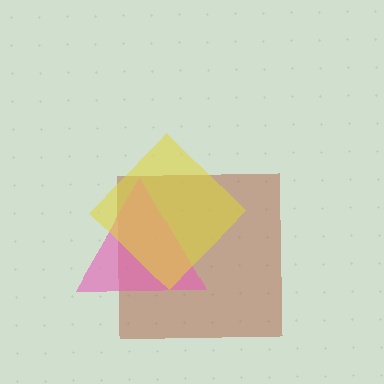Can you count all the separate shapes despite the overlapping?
Yes, there are 3 separate shapes.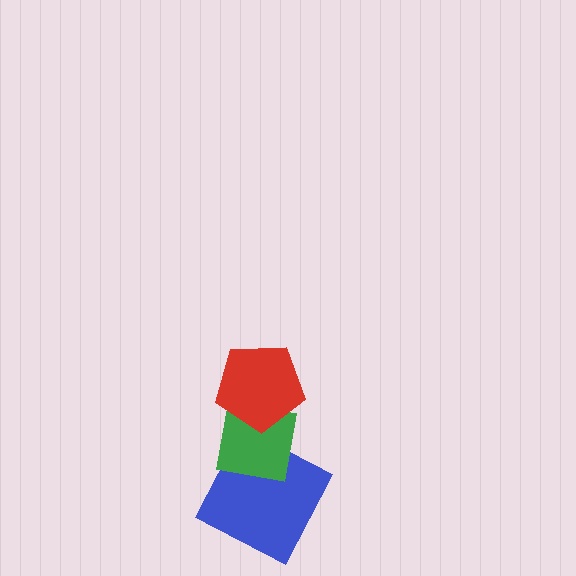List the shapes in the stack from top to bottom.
From top to bottom: the red pentagon, the green square, the blue square.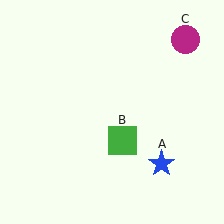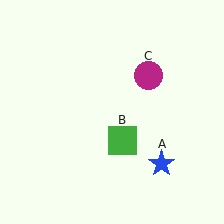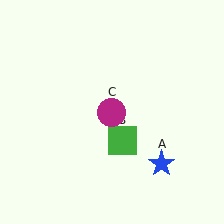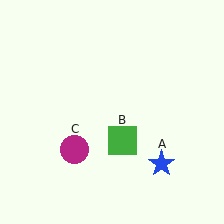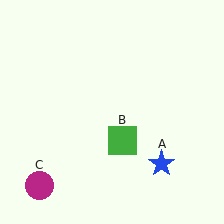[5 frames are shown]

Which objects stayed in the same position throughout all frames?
Blue star (object A) and green square (object B) remained stationary.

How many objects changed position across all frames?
1 object changed position: magenta circle (object C).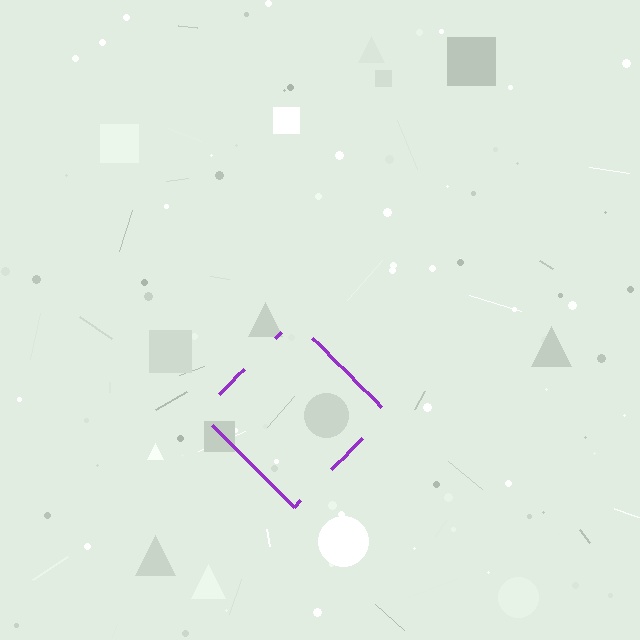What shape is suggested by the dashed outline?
The dashed outline suggests a diamond.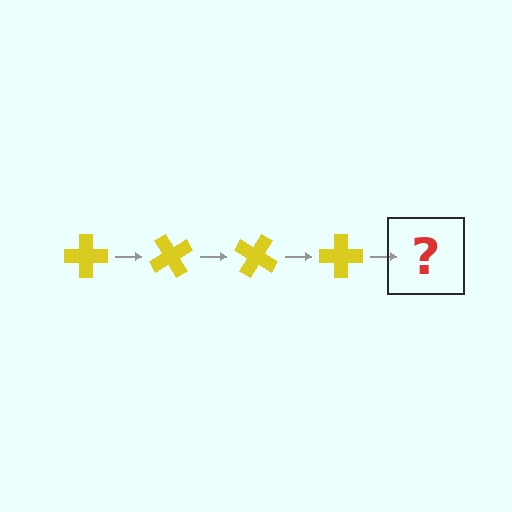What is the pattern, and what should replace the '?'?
The pattern is that the cross rotates 60 degrees each step. The '?' should be a yellow cross rotated 240 degrees.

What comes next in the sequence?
The next element should be a yellow cross rotated 240 degrees.